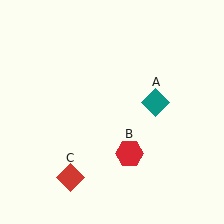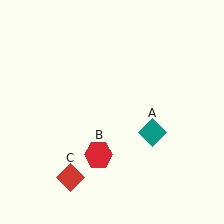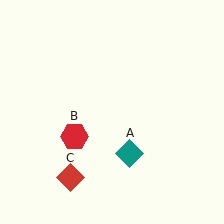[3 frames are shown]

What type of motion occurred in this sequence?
The teal diamond (object A), red hexagon (object B) rotated clockwise around the center of the scene.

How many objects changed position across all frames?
2 objects changed position: teal diamond (object A), red hexagon (object B).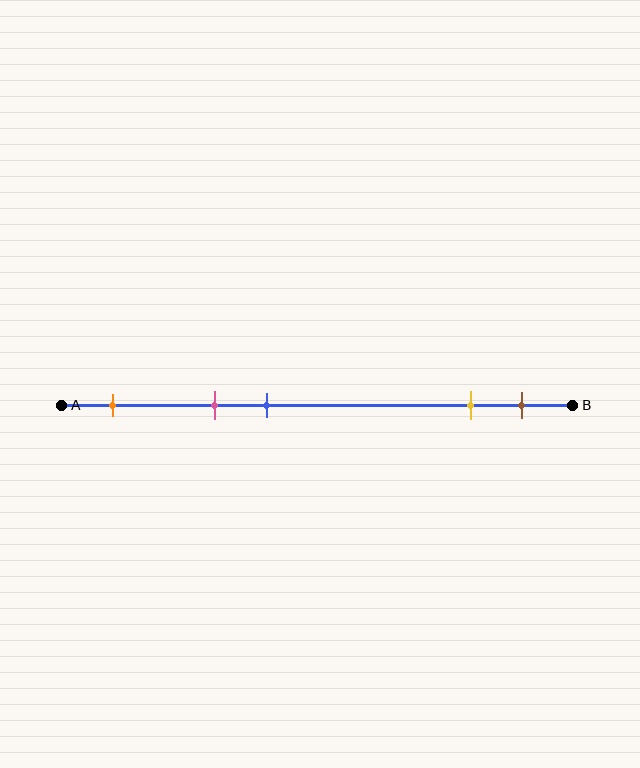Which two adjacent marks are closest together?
The yellow and brown marks are the closest adjacent pair.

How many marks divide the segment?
There are 5 marks dividing the segment.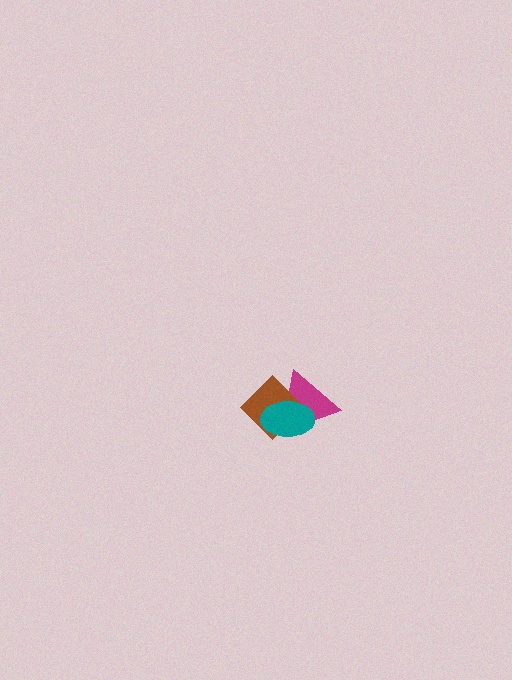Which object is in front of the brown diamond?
The teal ellipse is in front of the brown diamond.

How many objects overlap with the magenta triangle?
2 objects overlap with the magenta triangle.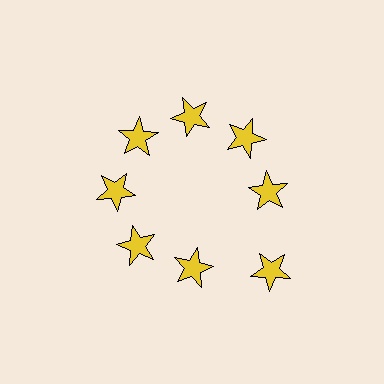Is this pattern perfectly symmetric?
No. The 8 yellow stars are arranged in a ring, but one element near the 4 o'clock position is pushed outward from the center, breaking the 8-fold rotational symmetry.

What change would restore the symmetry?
The symmetry would be restored by moving it inward, back onto the ring so that all 8 stars sit at equal angles and equal distance from the center.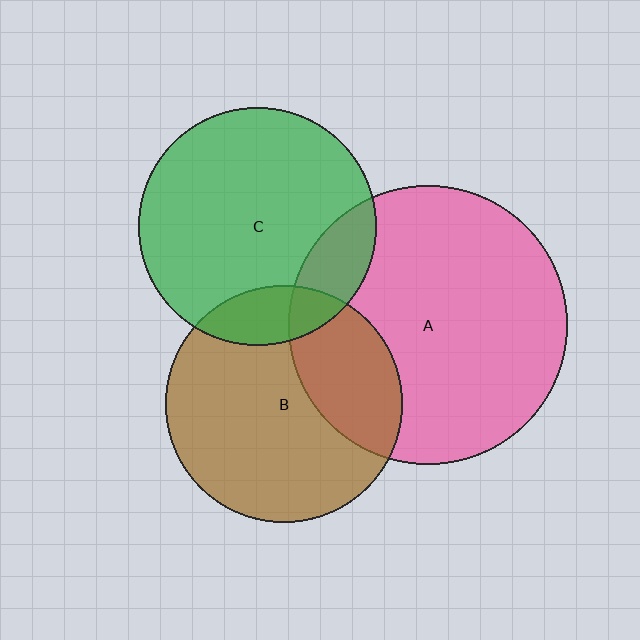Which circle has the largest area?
Circle A (pink).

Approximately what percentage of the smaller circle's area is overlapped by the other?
Approximately 15%.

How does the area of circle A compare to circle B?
Approximately 1.4 times.